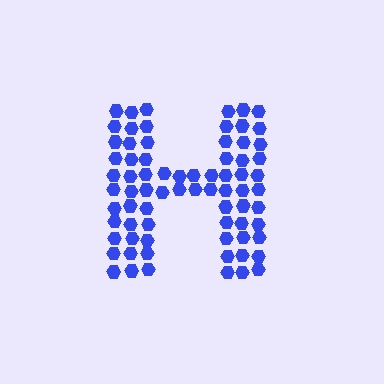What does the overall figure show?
The overall figure shows the letter H.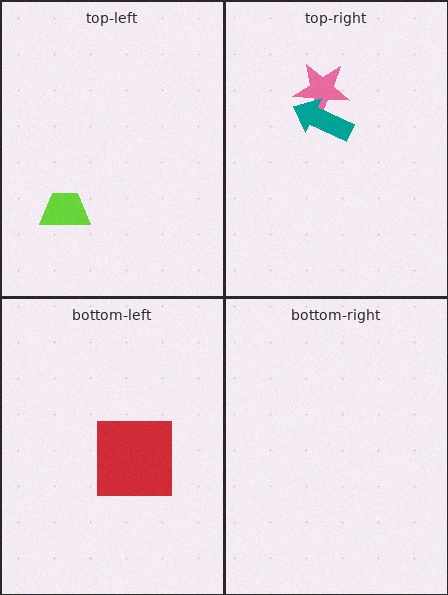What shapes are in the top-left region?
The lime trapezoid.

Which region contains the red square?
The bottom-left region.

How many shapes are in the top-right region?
2.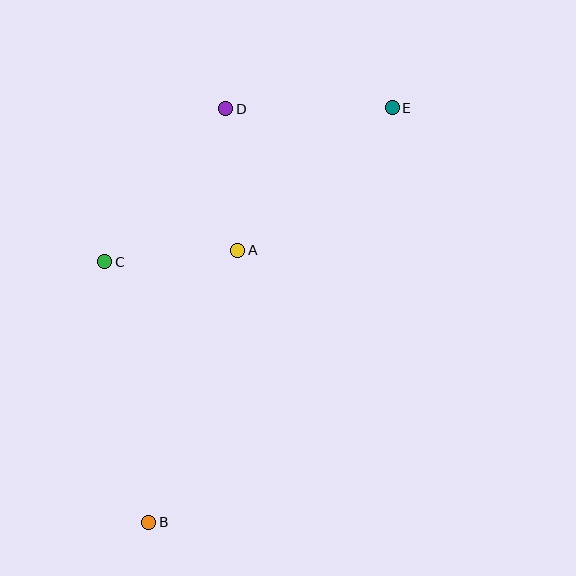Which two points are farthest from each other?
Points B and E are farthest from each other.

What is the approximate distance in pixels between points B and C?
The distance between B and C is approximately 264 pixels.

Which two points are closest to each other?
Points A and C are closest to each other.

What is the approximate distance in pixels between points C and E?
The distance between C and E is approximately 326 pixels.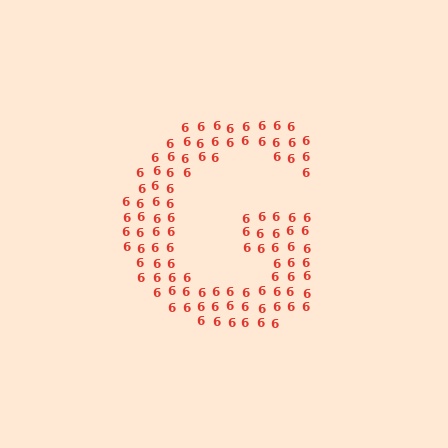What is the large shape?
The large shape is the letter G.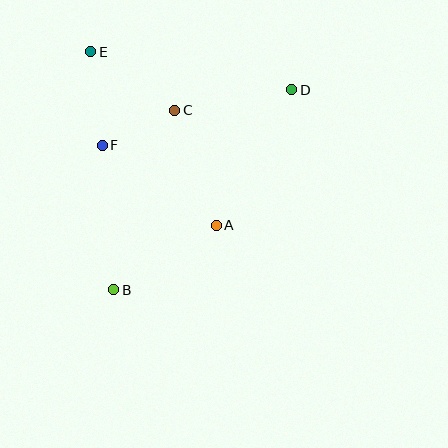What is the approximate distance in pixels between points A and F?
The distance between A and F is approximately 139 pixels.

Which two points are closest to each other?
Points C and F are closest to each other.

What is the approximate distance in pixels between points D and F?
The distance between D and F is approximately 197 pixels.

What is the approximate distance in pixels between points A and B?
The distance between A and B is approximately 122 pixels.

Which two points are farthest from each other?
Points B and D are farthest from each other.